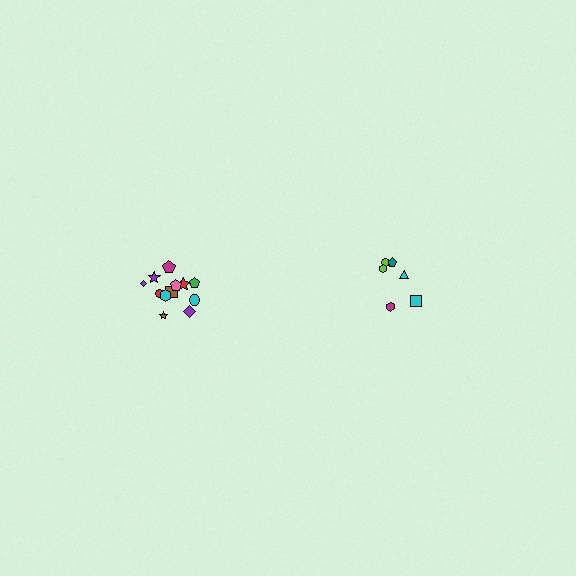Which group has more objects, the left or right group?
The left group.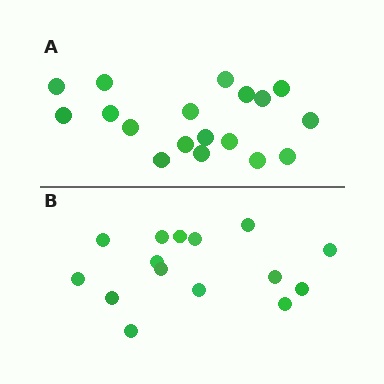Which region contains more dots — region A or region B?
Region A (the top region) has more dots.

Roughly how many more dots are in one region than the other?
Region A has just a few more — roughly 2 or 3 more dots than region B.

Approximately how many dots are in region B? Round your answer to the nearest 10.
About 20 dots. (The exact count is 15, which rounds to 20.)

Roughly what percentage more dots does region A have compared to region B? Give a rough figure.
About 20% more.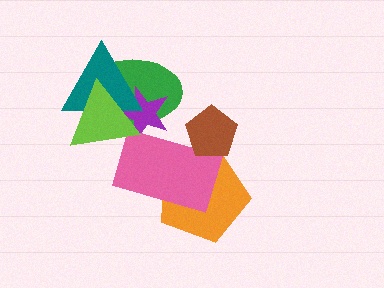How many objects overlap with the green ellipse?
4 objects overlap with the green ellipse.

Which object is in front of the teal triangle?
The lime triangle is in front of the teal triangle.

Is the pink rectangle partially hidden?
Yes, it is partially covered by another shape.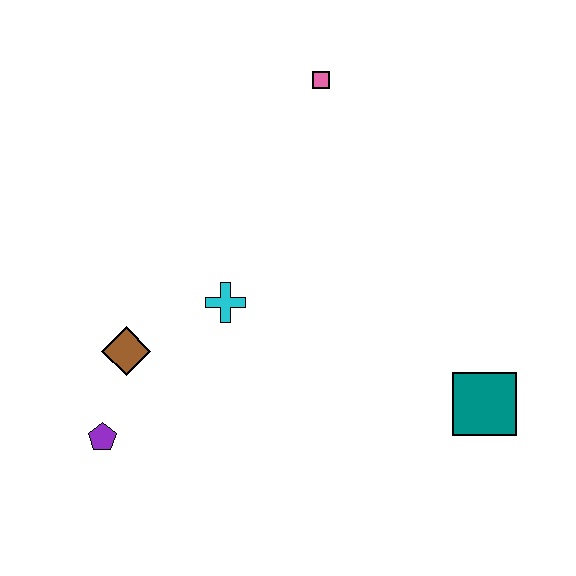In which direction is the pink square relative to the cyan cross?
The pink square is above the cyan cross.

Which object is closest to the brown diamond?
The purple pentagon is closest to the brown diamond.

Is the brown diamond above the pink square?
No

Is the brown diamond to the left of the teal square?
Yes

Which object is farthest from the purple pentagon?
The pink square is farthest from the purple pentagon.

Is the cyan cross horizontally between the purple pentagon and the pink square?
Yes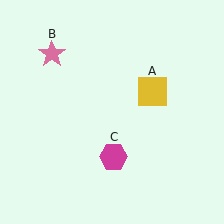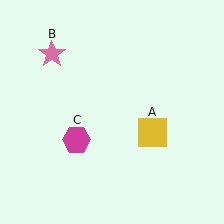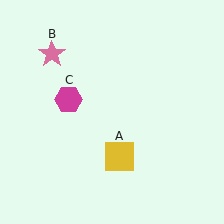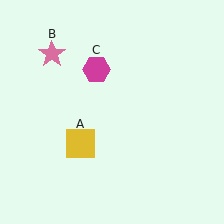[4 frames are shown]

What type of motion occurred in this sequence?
The yellow square (object A), magenta hexagon (object C) rotated clockwise around the center of the scene.